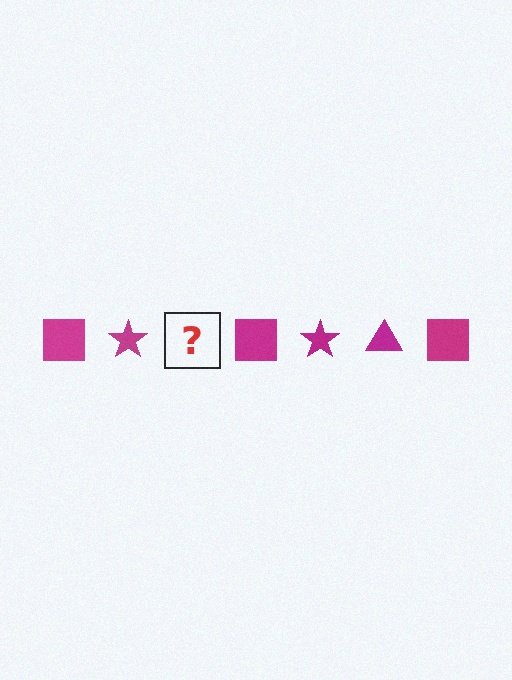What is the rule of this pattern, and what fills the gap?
The rule is that the pattern cycles through square, star, triangle shapes in magenta. The gap should be filled with a magenta triangle.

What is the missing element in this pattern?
The missing element is a magenta triangle.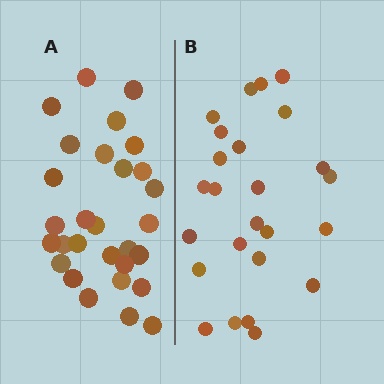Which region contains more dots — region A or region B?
Region A (the left region) has more dots.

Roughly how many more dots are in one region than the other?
Region A has about 4 more dots than region B.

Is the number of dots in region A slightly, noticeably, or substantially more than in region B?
Region A has only slightly more — the two regions are fairly close. The ratio is roughly 1.2 to 1.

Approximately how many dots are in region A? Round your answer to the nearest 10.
About 30 dots. (The exact count is 29, which rounds to 30.)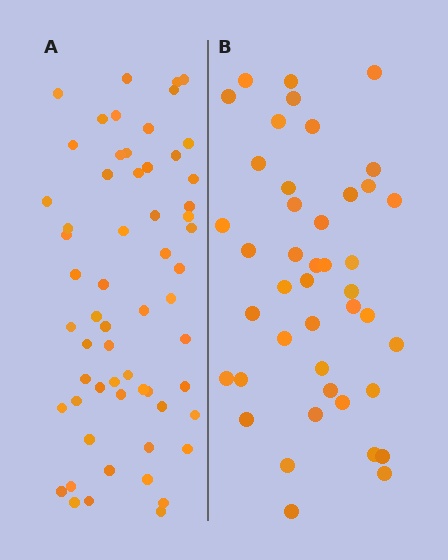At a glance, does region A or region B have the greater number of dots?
Region A (the left region) has more dots.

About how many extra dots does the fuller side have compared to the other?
Region A has approximately 15 more dots than region B.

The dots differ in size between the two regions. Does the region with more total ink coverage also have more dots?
No. Region B has more total ink coverage because its dots are larger, but region A actually contains more individual dots. Total area can be misleading — the number of items is what matters here.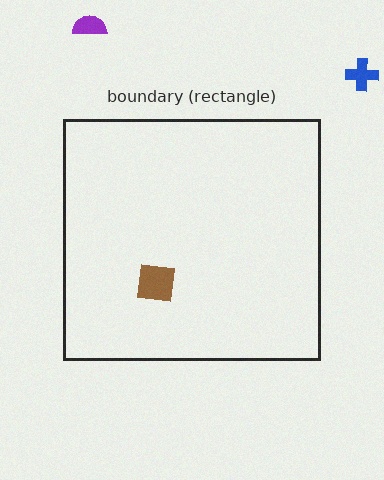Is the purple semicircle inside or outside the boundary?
Outside.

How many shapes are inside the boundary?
1 inside, 2 outside.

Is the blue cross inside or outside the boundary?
Outside.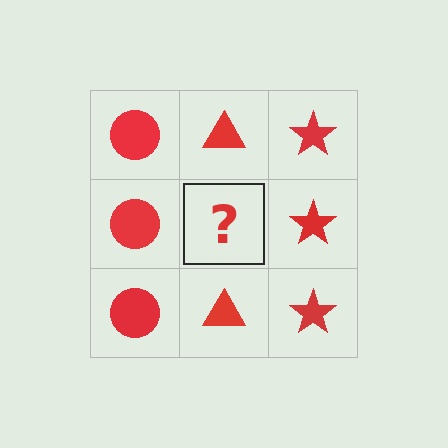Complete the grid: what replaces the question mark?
The question mark should be replaced with a red triangle.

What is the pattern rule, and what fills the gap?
The rule is that each column has a consistent shape. The gap should be filled with a red triangle.